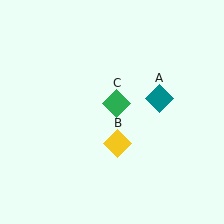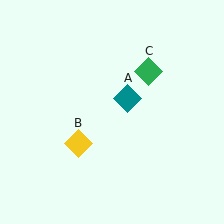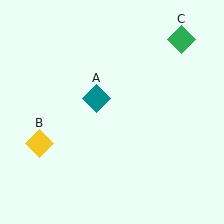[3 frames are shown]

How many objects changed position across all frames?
3 objects changed position: teal diamond (object A), yellow diamond (object B), green diamond (object C).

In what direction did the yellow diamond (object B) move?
The yellow diamond (object B) moved left.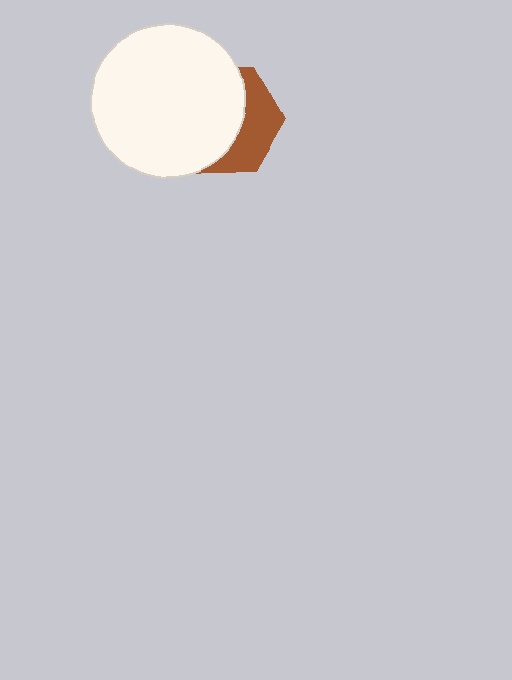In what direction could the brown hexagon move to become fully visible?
The brown hexagon could move right. That would shift it out from behind the white circle entirely.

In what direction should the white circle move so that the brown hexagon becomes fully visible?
The white circle should move left. That is the shortest direction to clear the overlap and leave the brown hexagon fully visible.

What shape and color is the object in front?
The object in front is a white circle.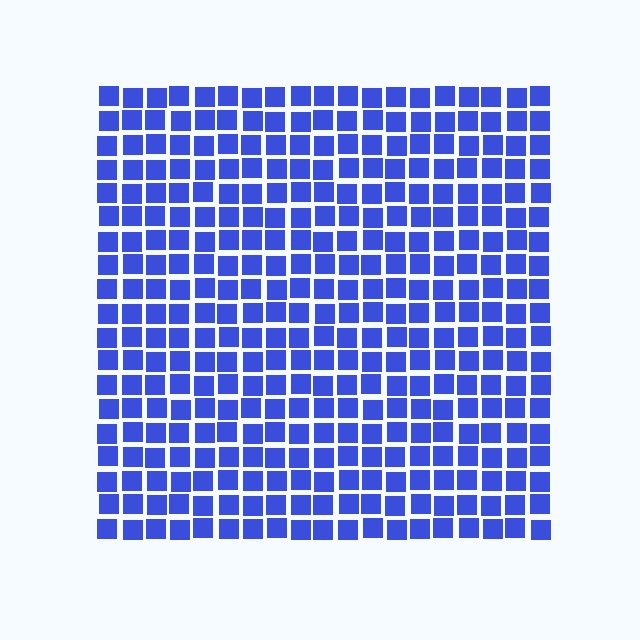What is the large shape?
The large shape is a square.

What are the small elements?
The small elements are squares.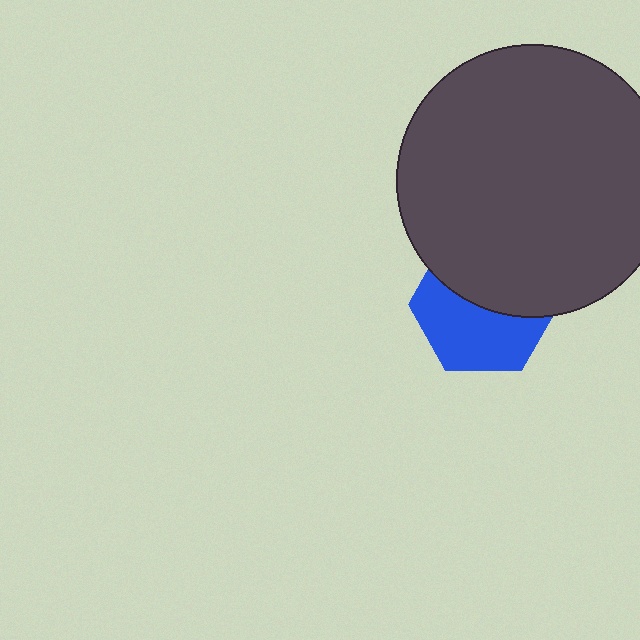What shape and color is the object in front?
The object in front is a dark gray circle.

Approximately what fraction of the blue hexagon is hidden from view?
Roughly 49% of the blue hexagon is hidden behind the dark gray circle.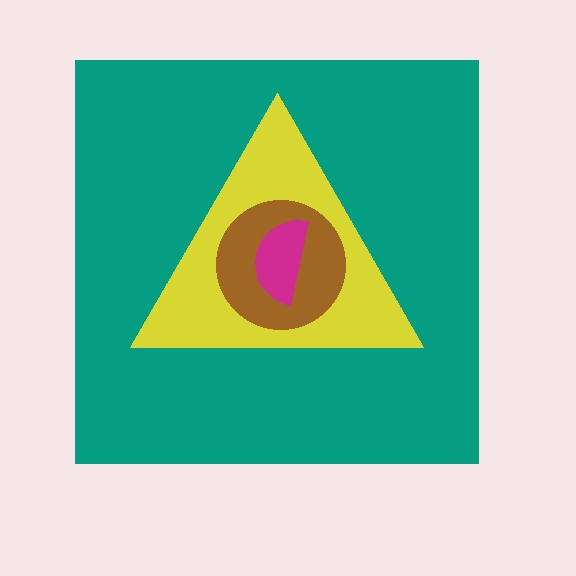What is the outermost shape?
The teal square.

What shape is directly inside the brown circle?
The magenta semicircle.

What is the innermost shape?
The magenta semicircle.